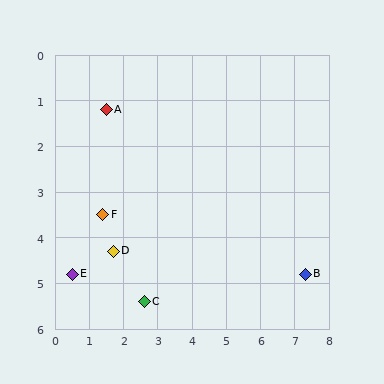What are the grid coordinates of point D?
Point D is at approximately (1.7, 4.3).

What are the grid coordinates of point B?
Point B is at approximately (7.3, 4.8).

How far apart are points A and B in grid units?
Points A and B are about 6.8 grid units apart.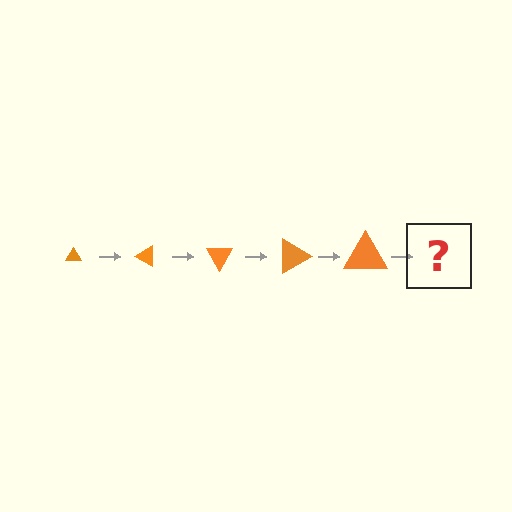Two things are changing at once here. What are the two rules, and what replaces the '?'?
The two rules are that the triangle grows larger each step and it rotates 30 degrees each step. The '?' should be a triangle, larger than the previous one and rotated 150 degrees from the start.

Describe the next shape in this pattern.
It should be a triangle, larger than the previous one and rotated 150 degrees from the start.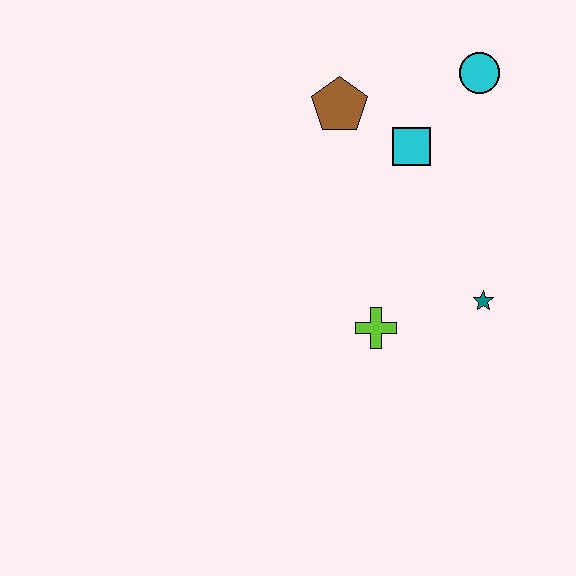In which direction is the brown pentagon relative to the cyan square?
The brown pentagon is to the left of the cyan square.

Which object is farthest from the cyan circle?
The lime cross is farthest from the cyan circle.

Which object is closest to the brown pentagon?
The cyan square is closest to the brown pentagon.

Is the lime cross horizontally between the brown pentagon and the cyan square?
Yes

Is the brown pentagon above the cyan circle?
No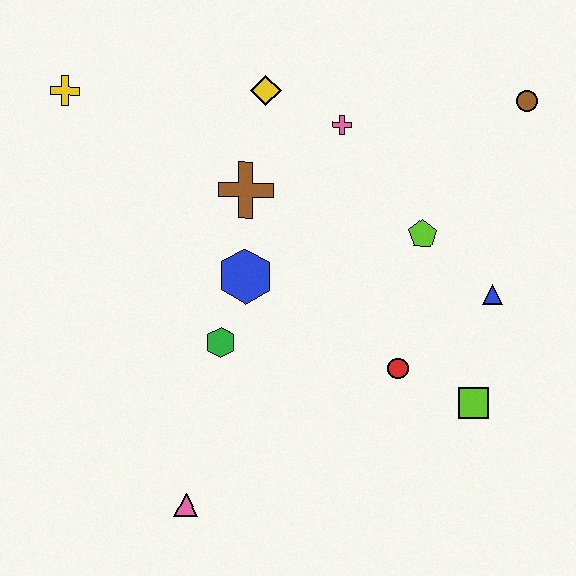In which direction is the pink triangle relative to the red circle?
The pink triangle is to the left of the red circle.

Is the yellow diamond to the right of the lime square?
No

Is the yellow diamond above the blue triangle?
Yes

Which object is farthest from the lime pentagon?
The yellow cross is farthest from the lime pentagon.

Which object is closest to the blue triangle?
The lime pentagon is closest to the blue triangle.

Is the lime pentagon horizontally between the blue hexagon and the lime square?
Yes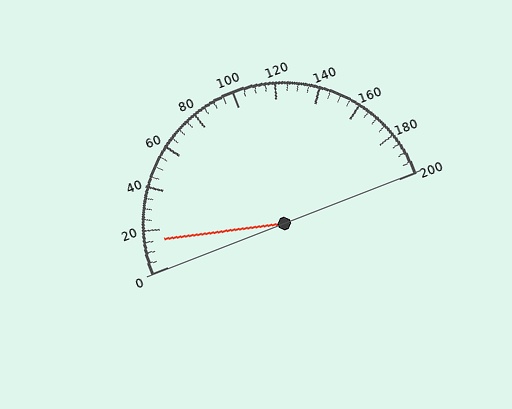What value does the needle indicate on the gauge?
The needle indicates approximately 15.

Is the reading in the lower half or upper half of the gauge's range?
The reading is in the lower half of the range (0 to 200).